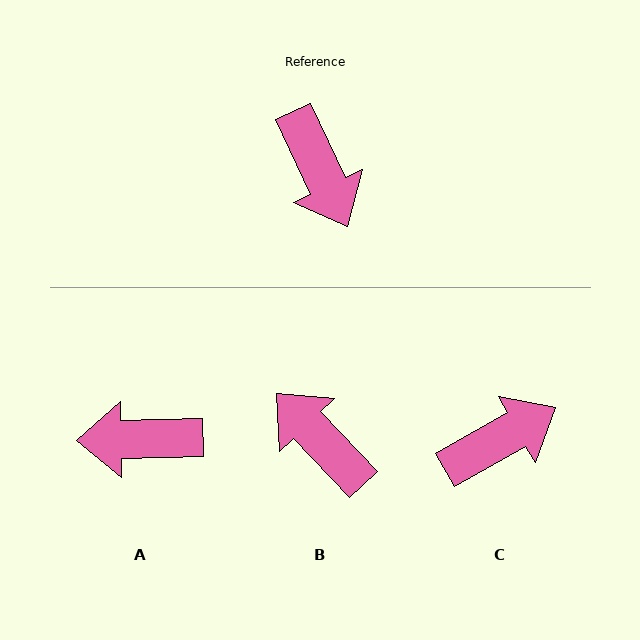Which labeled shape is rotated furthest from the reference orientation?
B, about 162 degrees away.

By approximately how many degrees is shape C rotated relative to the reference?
Approximately 94 degrees counter-clockwise.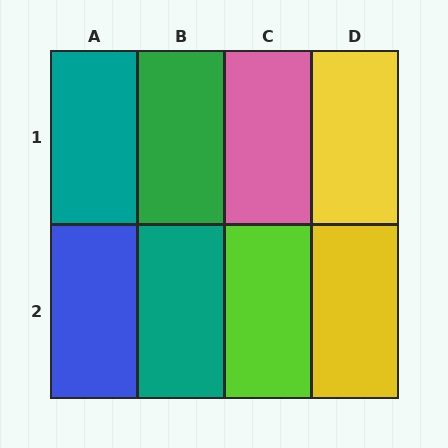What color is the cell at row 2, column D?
Yellow.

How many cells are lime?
1 cell is lime.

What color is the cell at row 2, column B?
Teal.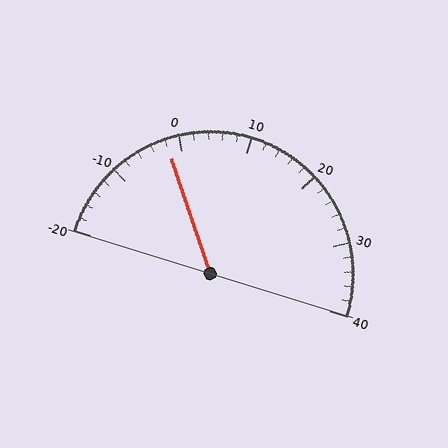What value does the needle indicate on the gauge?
The needle indicates approximately -2.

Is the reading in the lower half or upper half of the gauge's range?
The reading is in the lower half of the range (-20 to 40).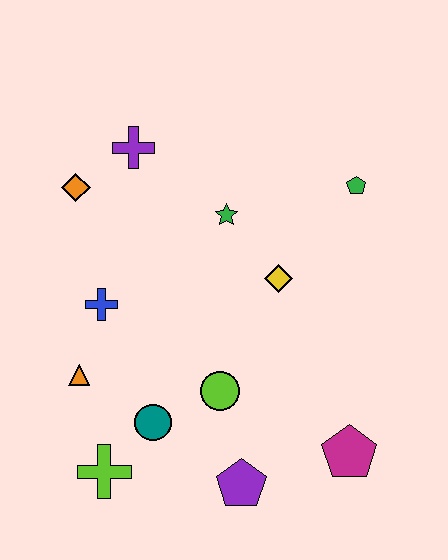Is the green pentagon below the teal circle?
No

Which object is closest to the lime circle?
The teal circle is closest to the lime circle.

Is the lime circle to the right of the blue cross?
Yes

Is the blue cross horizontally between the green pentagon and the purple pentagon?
No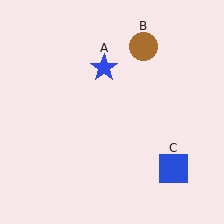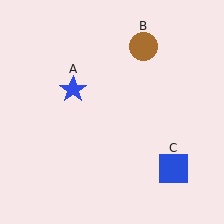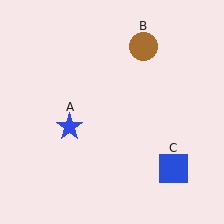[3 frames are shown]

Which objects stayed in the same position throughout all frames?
Brown circle (object B) and blue square (object C) remained stationary.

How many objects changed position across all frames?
1 object changed position: blue star (object A).